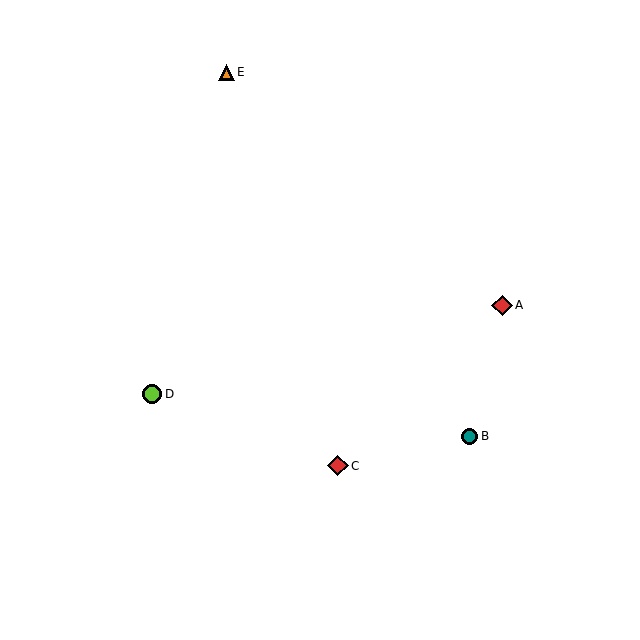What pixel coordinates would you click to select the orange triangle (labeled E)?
Click at (226, 73) to select the orange triangle E.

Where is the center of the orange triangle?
The center of the orange triangle is at (226, 73).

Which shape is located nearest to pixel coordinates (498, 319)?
The red diamond (labeled A) at (502, 306) is nearest to that location.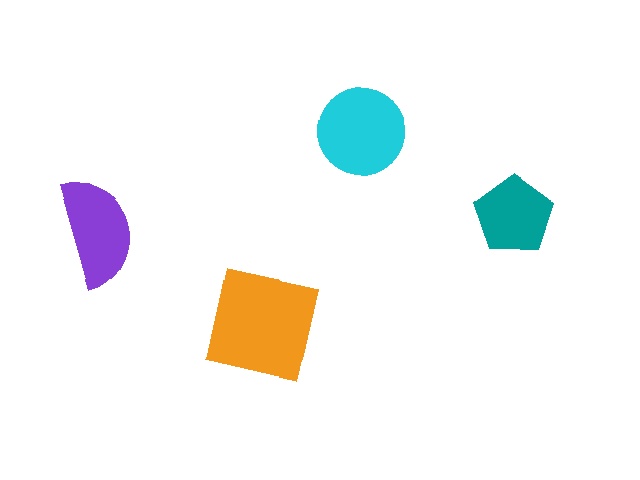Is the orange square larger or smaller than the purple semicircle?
Larger.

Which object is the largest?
The orange square.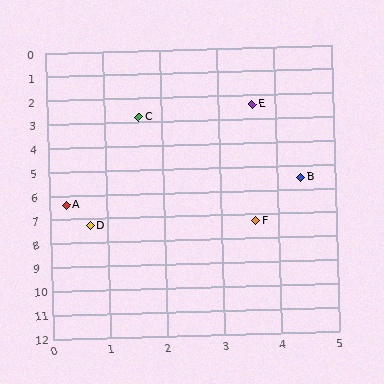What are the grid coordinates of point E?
Point E is at approximately (3.6, 2.4).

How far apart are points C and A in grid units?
Points C and A are about 3.8 grid units apart.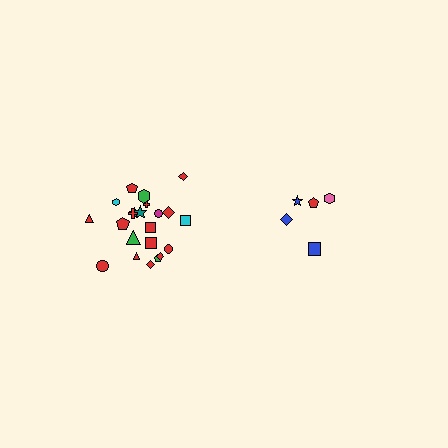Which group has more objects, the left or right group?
The left group.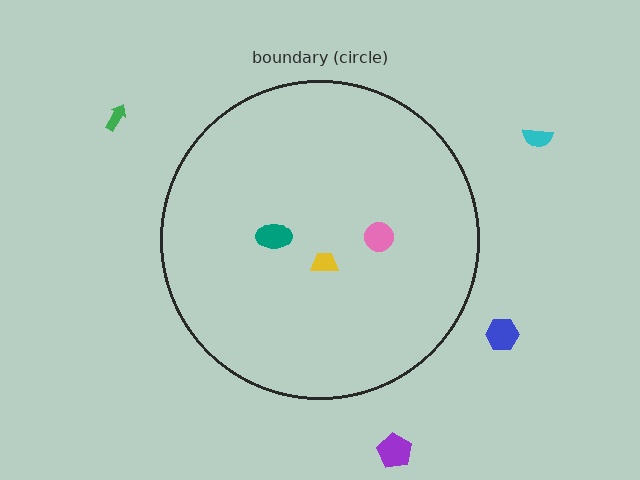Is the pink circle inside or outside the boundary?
Inside.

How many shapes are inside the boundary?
3 inside, 4 outside.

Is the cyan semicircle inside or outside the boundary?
Outside.